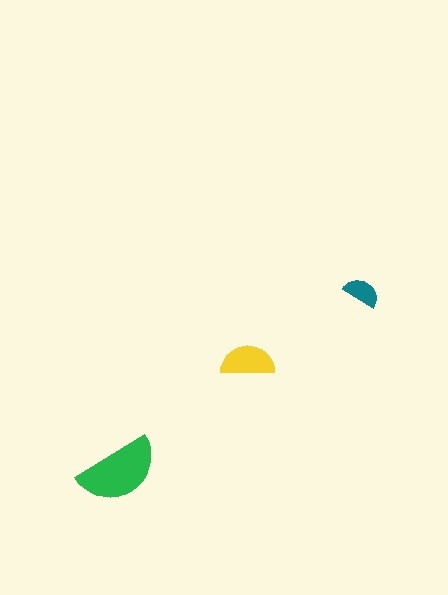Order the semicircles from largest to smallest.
the green one, the yellow one, the teal one.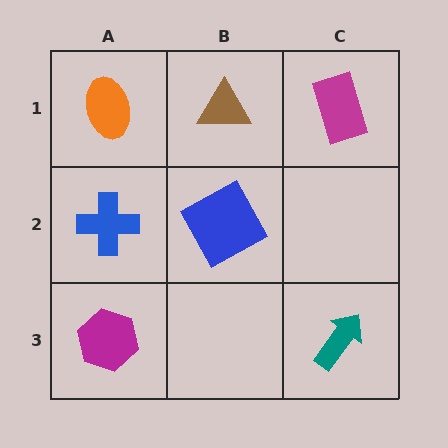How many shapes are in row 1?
3 shapes.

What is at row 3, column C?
A teal arrow.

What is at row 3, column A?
A magenta hexagon.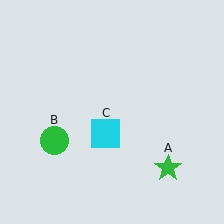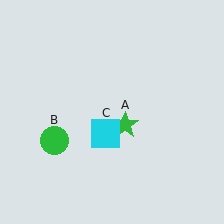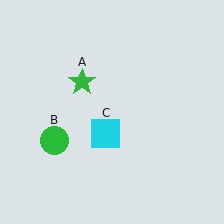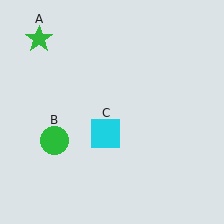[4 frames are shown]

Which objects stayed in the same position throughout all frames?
Green circle (object B) and cyan square (object C) remained stationary.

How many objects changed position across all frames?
1 object changed position: green star (object A).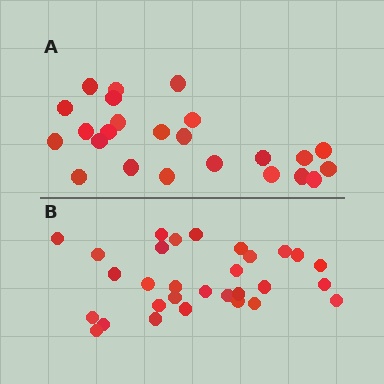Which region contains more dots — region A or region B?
Region B (the bottom region) has more dots.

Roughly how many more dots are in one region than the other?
Region B has about 6 more dots than region A.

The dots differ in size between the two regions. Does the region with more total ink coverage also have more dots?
No. Region A has more total ink coverage because its dots are larger, but region B actually contains more individual dots. Total area can be misleading — the number of items is what matters here.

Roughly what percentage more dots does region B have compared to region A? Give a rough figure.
About 25% more.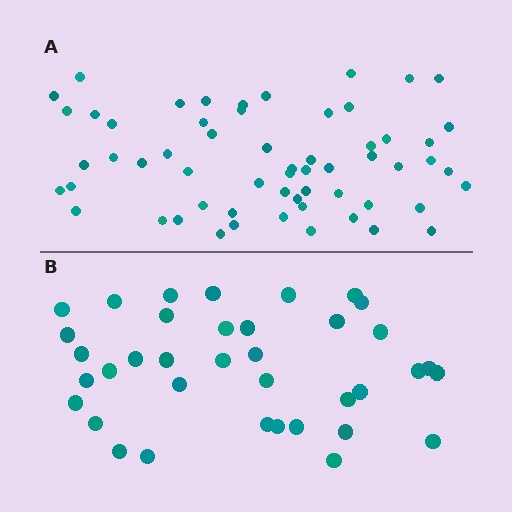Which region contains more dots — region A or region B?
Region A (the top region) has more dots.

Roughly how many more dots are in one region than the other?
Region A has approximately 20 more dots than region B.